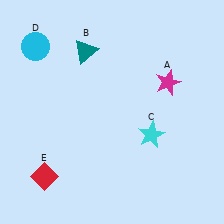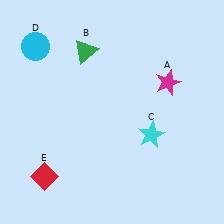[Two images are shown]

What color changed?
The triangle (B) changed from teal in Image 1 to green in Image 2.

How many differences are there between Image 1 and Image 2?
There is 1 difference between the two images.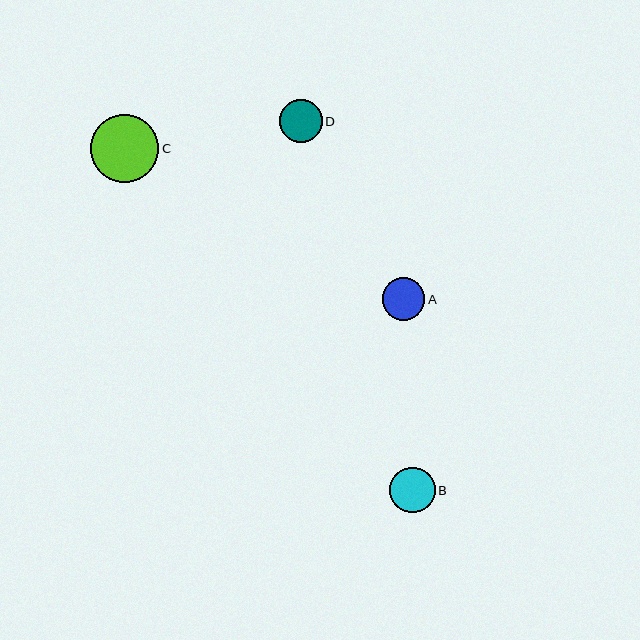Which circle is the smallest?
Circle A is the smallest with a size of approximately 42 pixels.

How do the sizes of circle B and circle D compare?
Circle B and circle D are approximately the same size.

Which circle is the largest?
Circle C is the largest with a size of approximately 68 pixels.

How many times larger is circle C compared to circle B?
Circle C is approximately 1.5 times the size of circle B.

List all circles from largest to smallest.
From largest to smallest: C, B, D, A.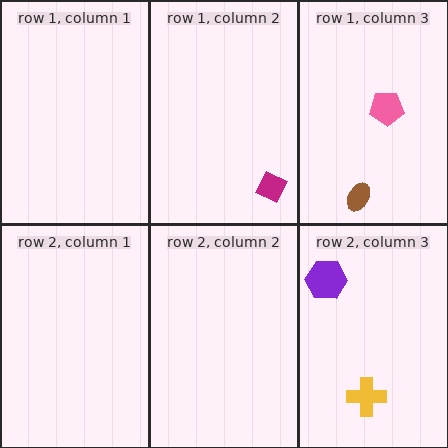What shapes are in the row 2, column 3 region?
The purple hexagon, the yellow cross.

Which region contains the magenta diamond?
The row 1, column 2 region.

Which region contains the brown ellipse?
The row 1, column 3 region.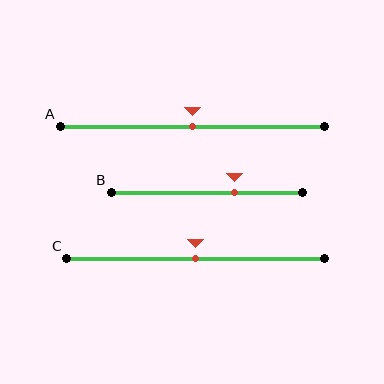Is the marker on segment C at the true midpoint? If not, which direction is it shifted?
Yes, the marker on segment C is at the true midpoint.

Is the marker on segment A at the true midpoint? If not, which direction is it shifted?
Yes, the marker on segment A is at the true midpoint.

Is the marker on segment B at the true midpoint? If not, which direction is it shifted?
No, the marker on segment B is shifted to the right by about 14% of the segment length.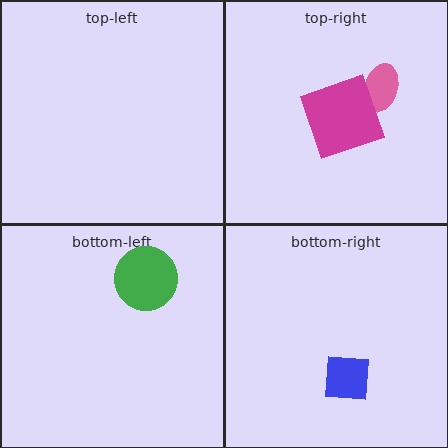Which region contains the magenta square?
The top-right region.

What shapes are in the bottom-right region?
The blue square.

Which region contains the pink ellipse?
The top-right region.